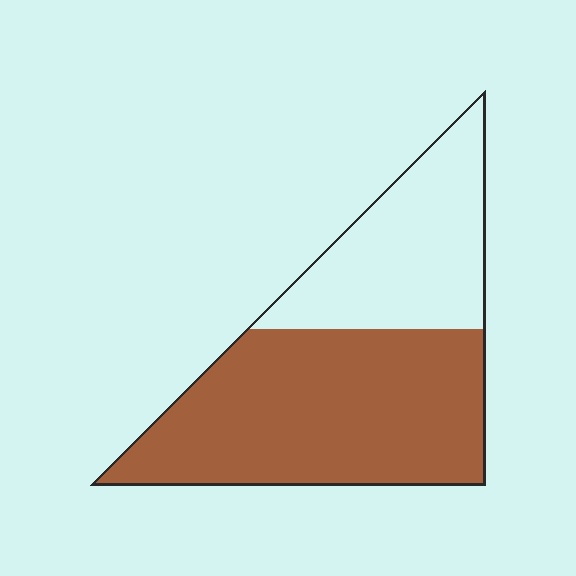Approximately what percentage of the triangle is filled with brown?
Approximately 65%.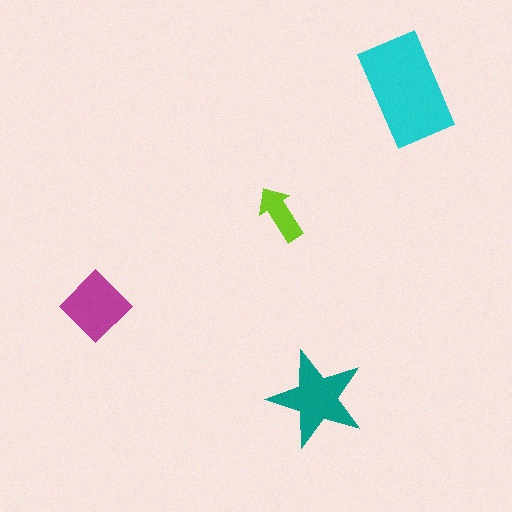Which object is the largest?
The cyan rectangle.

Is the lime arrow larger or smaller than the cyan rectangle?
Smaller.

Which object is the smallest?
The lime arrow.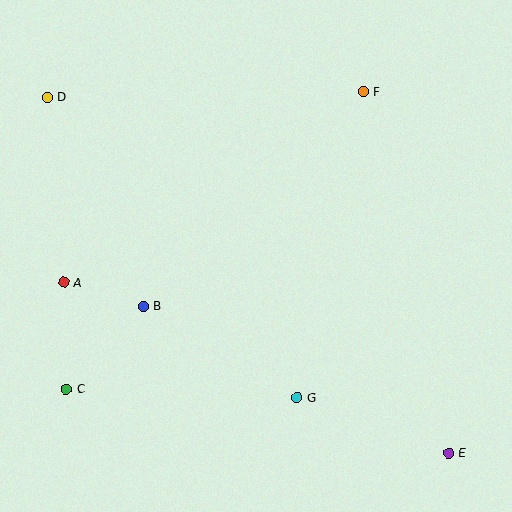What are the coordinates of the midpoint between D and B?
The midpoint between D and B is at (95, 202).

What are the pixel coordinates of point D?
Point D is at (47, 97).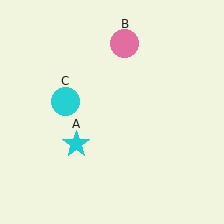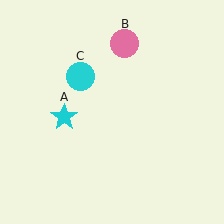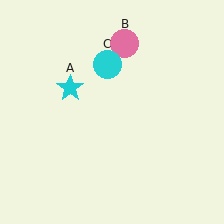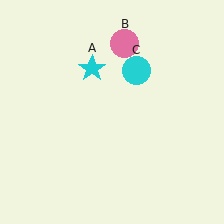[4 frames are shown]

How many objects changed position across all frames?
2 objects changed position: cyan star (object A), cyan circle (object C).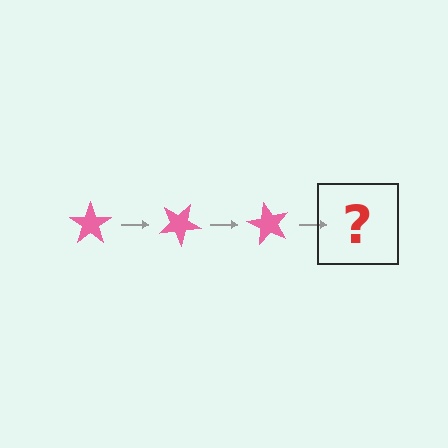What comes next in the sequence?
The next element should be a pink star rotated 90 degrees.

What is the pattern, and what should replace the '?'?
The pattern is that the star rotates 30 degrees each step. The '?' should be a pink star rotated 90 degrees.